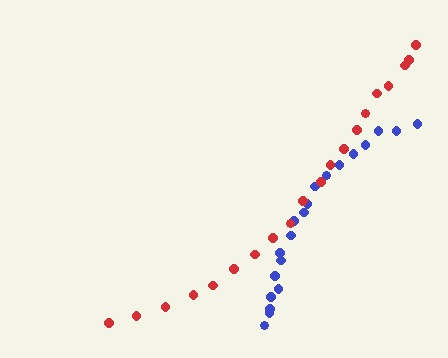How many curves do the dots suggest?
There are 2 distinct paths.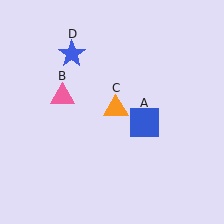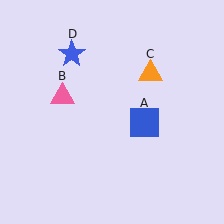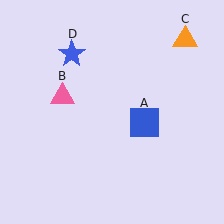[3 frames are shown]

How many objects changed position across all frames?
1 object changed position: orange triangle (object C).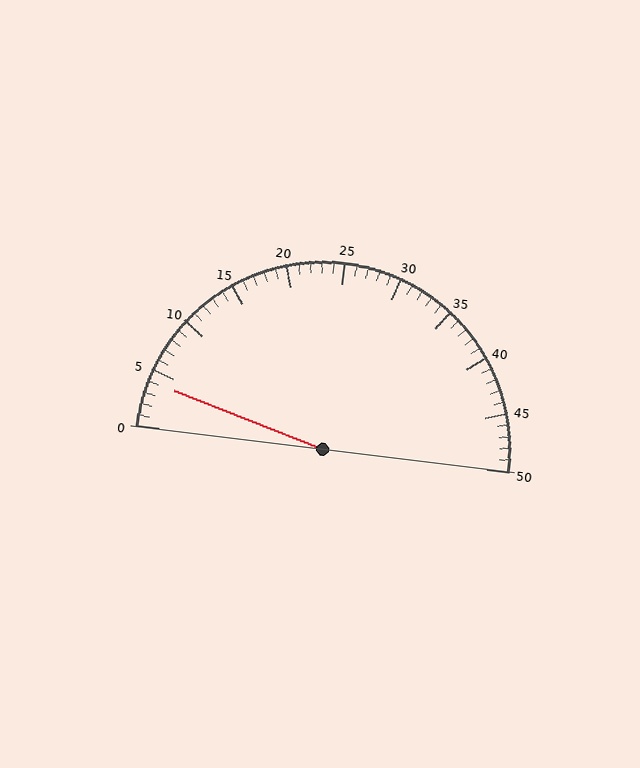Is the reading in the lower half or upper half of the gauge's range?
The reading is in the lower half of the range (0 to 50).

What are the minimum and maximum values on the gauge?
The gauge ranges from 0 to 50.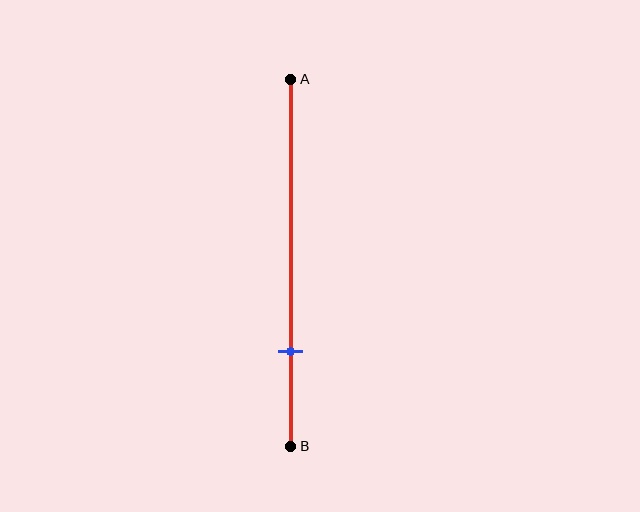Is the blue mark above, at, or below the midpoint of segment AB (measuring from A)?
The blue mark is below the midpoint of segment AB.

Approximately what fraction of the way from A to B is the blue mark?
The blue mark is approximately 75% of the way from A to B.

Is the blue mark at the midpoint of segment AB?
No, the mark is at about 75% from A, not at the 50% midpoint.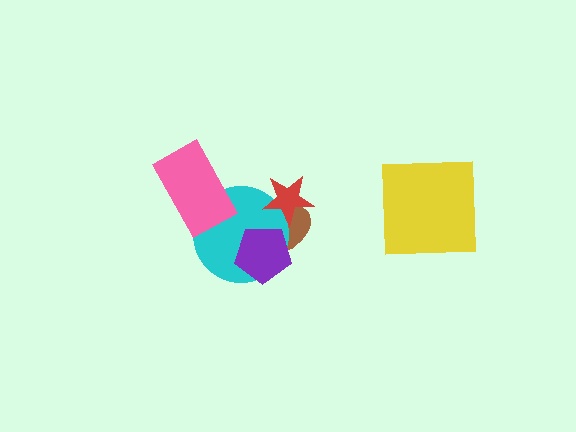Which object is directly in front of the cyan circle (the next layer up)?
The red star is directly in front of the cyan circle.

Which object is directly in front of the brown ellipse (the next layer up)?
The cyan circle is directly in front of the brown ellipse.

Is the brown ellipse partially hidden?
Yes, it is partially covered by another shape.